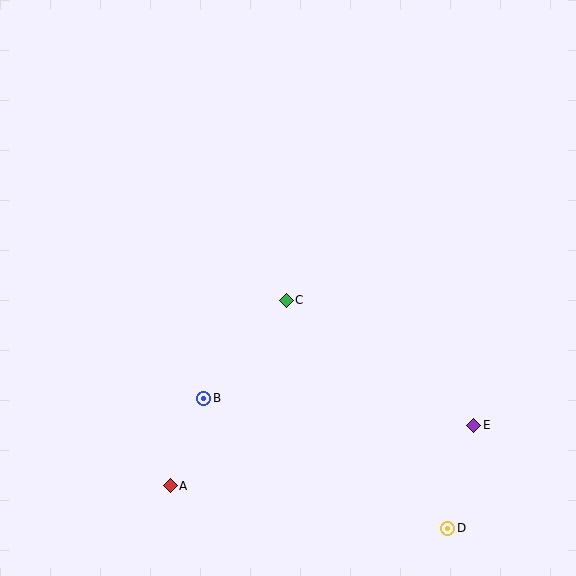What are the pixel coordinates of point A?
Point A is at (170, 486).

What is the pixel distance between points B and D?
The distance between B and D is 277 pixels.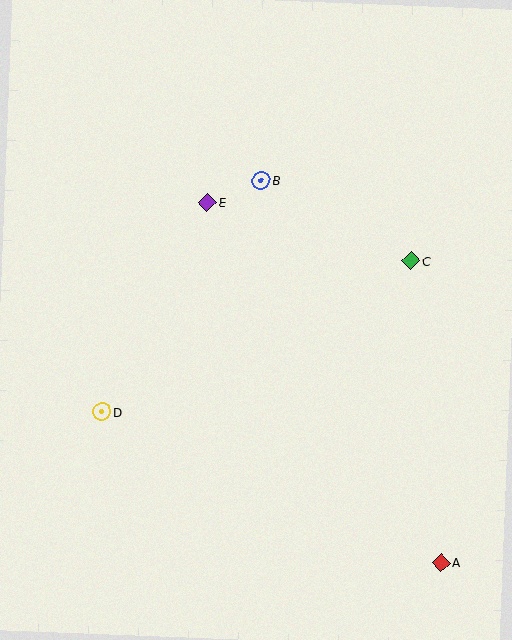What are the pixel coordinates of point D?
Point D is at (102, 412).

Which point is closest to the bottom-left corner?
Point D is closest to the bottom-left corner.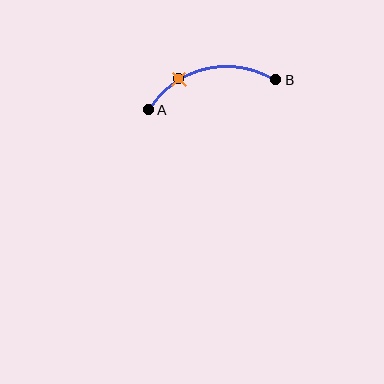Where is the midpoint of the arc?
The arc midpoint is the point on the curve farthest from the straight line joining A and B. It sits above that line.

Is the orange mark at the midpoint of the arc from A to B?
No. The orange mark lies on the arc but is closer to endpoint A. The arc midpoint would be at the point on the curve equidistant along the arc from both A and B.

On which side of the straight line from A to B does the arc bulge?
The arc bulges above the straight line connecting A and B.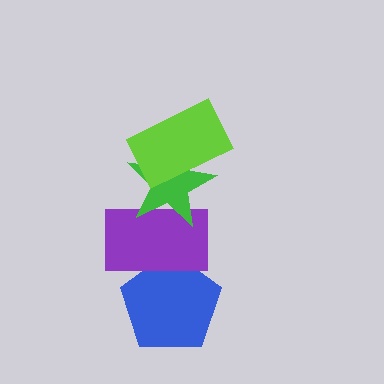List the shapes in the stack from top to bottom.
From top to bottom: the lime rectangle, the green star, the purple rectangle, the blue pentagon.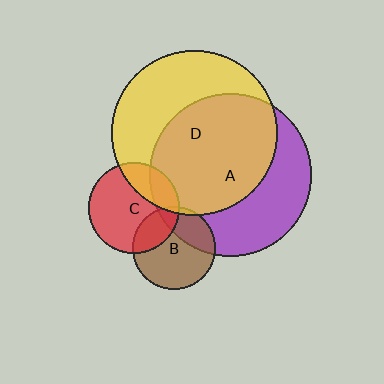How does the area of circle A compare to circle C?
Approximately 3.2 times.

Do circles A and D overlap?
Yes.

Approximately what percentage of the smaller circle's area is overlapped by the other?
Approximately 60%.